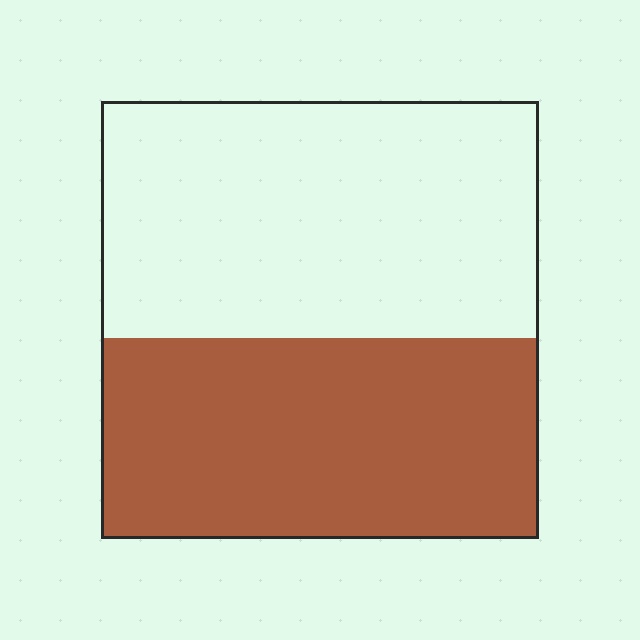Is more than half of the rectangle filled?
No.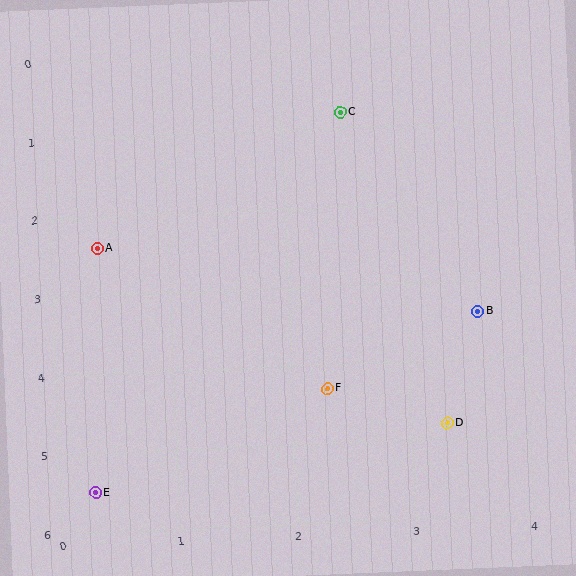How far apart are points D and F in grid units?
Points D and F are about 1.1 grid units apart.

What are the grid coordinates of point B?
Point B is at approximately (3.6, 3.4).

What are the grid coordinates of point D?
Point D is at approximately (3.3, 4.8).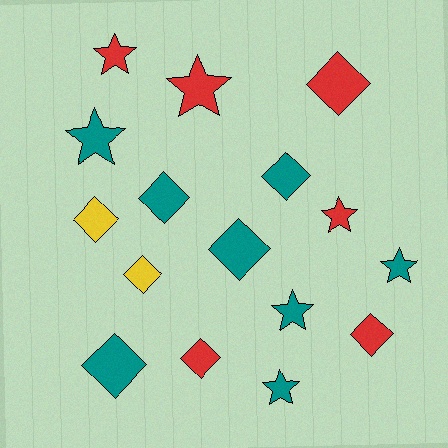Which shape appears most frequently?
Diamond, with 9 objects.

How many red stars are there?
There are 3 red stars.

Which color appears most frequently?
Teal, with 8 objects.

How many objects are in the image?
There are 16 objects.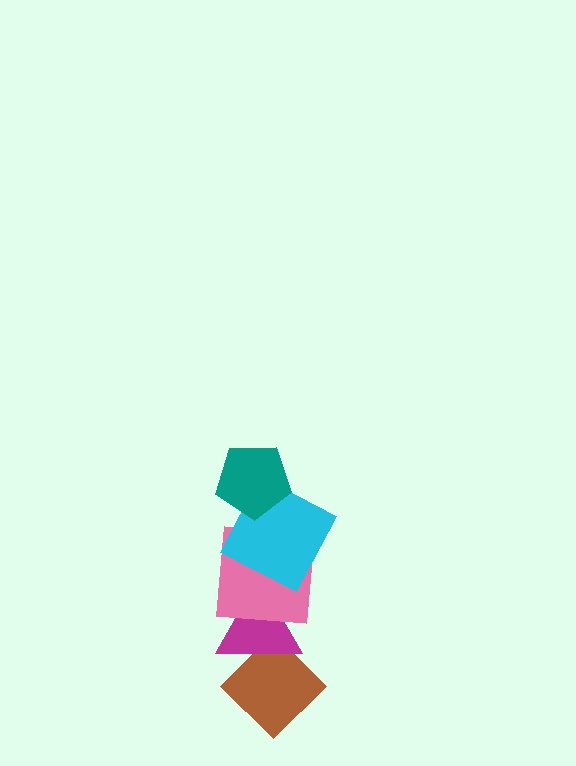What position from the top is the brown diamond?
The brown diamond is 5th from the top.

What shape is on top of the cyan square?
The teal pentagon is on top of the cyan square.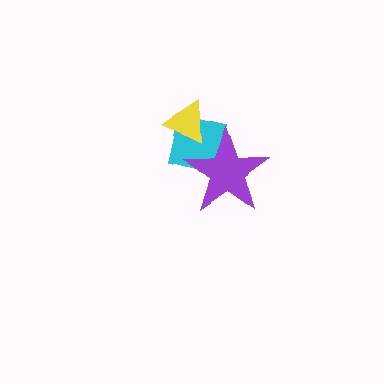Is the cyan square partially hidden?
Yes, it is partially covered by another shape.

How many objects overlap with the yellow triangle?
2 objects overlap with the yellow triangle.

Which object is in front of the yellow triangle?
The purple star is in front of the yellow triangle.